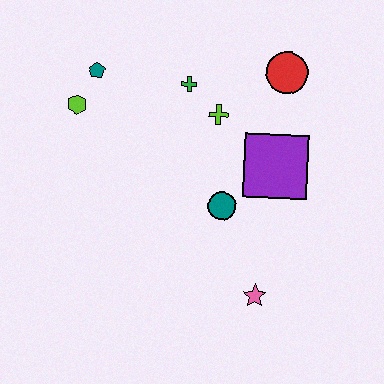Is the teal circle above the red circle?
No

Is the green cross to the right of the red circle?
No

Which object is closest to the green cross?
The lime cross is closest to the green cross.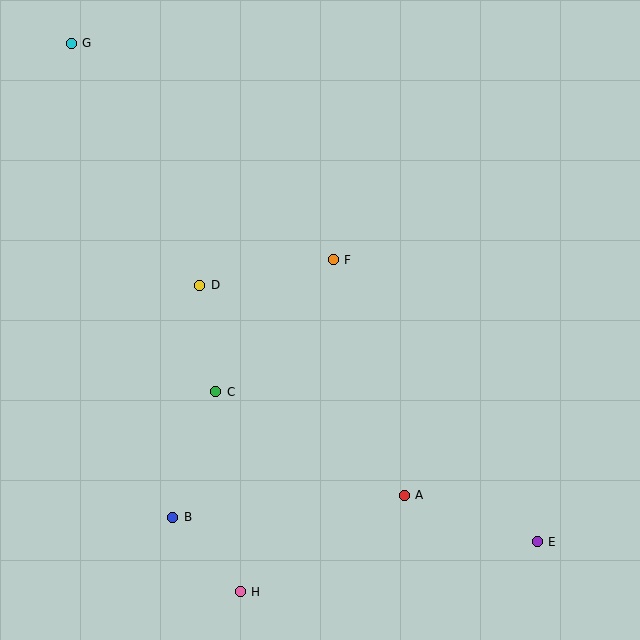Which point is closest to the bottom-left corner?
Point B is closest to the bottom-left corner.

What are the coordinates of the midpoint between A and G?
The midpoint between A and G is at (238, 269).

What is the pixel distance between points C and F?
The distance between C and F is 177 pixels.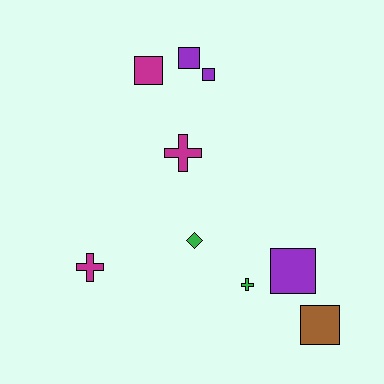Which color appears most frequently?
Magenta, with 3 objects.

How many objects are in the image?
There are 9 objects.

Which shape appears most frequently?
Square, with 5 objects.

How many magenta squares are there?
There is 1 magenta square.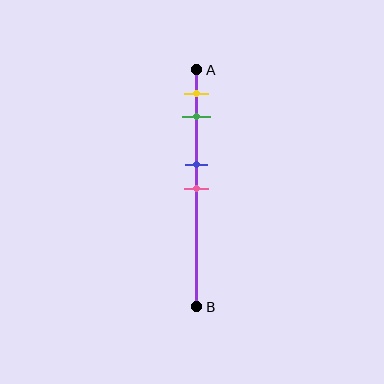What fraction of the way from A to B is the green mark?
The green mark is approximately 20% (0.2) of the way from A to B.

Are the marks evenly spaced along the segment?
No, the marks are not evenly spaced.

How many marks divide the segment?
There are 4 marks dividing the segment.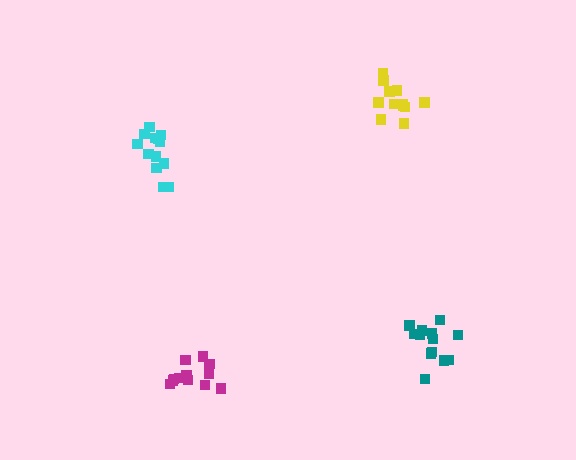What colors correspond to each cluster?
The clusters are colored: yellow, teal, magenta, cyan.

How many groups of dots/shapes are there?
There are 4 groups.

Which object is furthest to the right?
The teal cluster is rightmost.